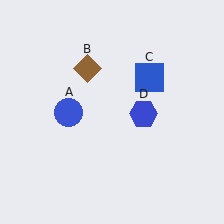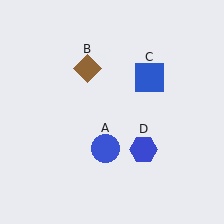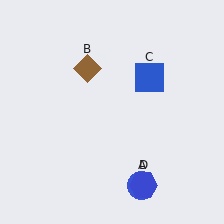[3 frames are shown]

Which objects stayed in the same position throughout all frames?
Brown diamond (object B) and blue square (object C) remained stationary.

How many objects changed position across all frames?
2 objects changed position: blue circle (object A), blue hexagon (object D).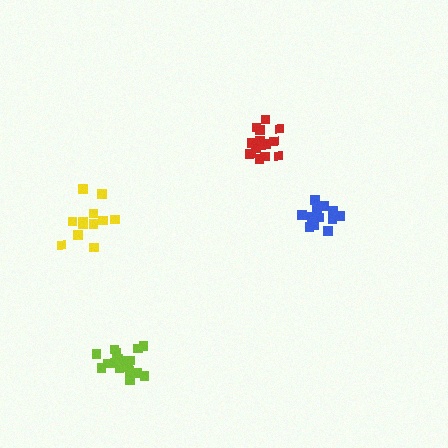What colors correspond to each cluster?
The clusters are colored: blue, lime, yellow, red.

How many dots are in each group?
Group 1: 16 dots, Group 2: 17 dots, Group 3: 12 dots, Group 4: 15 dots (60 total).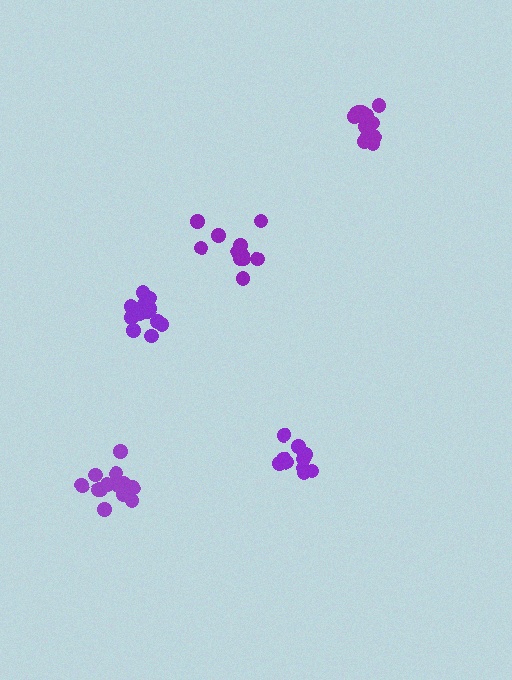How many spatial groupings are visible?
There are 5 spatial groupings.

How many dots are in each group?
Group 1: 13 dots, Group 2: 15 dots, Group 3: 14 dots, Group 4: 12 dots, Group 5: 11 dots (65 total).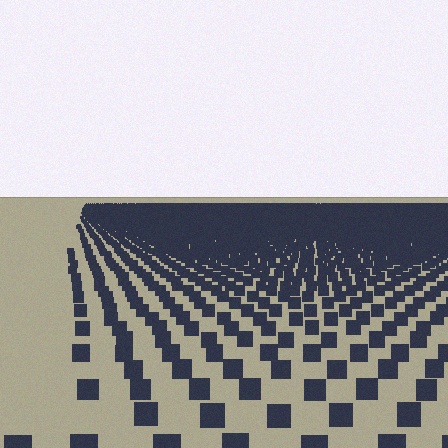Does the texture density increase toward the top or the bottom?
Density increases toward the top.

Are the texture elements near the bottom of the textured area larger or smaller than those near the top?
Larger. Near the bottom, elements are closer to the viewer and appear at a bigger on-screen size.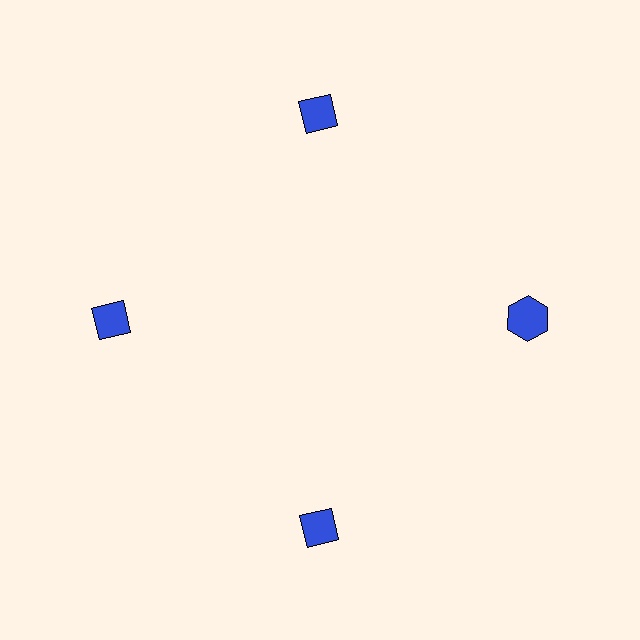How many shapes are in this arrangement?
There are 4 shapes arranged in a ring pattern.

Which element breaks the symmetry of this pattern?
The blue hexagon at roughly the 3 o'clock position breaks the symmetry. All other shapes are blue diamonds.